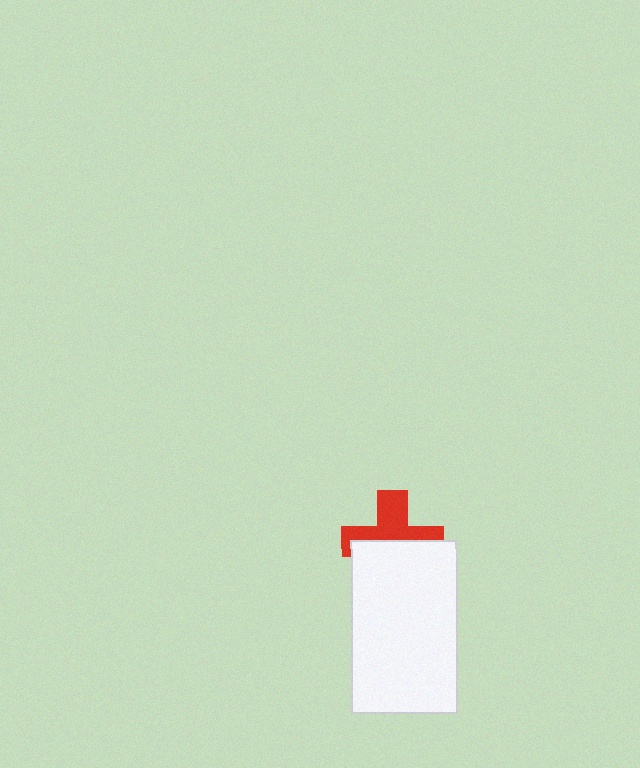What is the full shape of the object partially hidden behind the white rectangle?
The partially hidden object is a red cross.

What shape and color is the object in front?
The object in front is a white rectangle.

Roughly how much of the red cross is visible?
About half of it is visible (roughly 49%).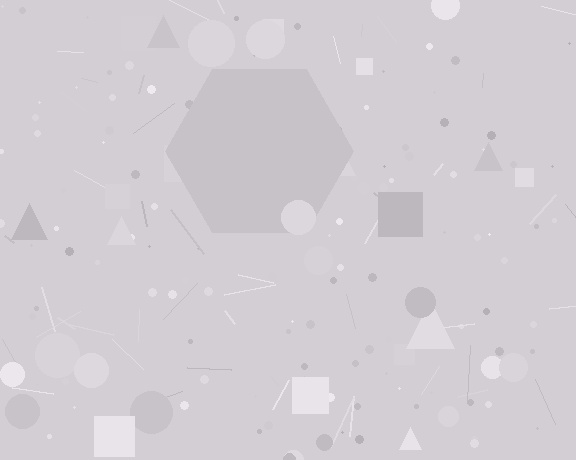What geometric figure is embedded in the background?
A hexagon is embedded in the background.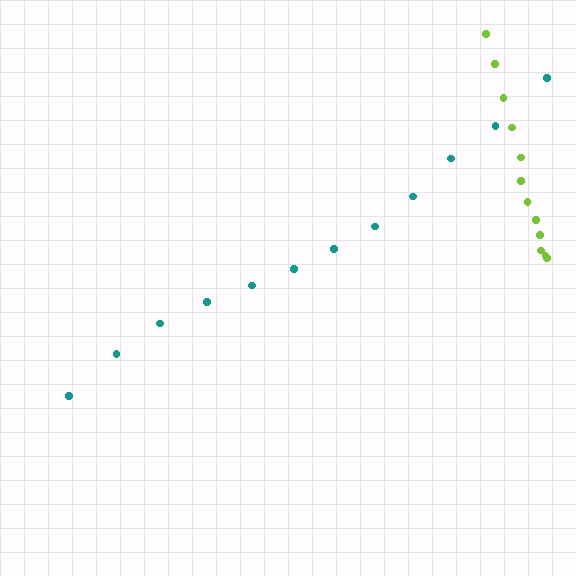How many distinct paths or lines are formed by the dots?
There are 2 distinct paths.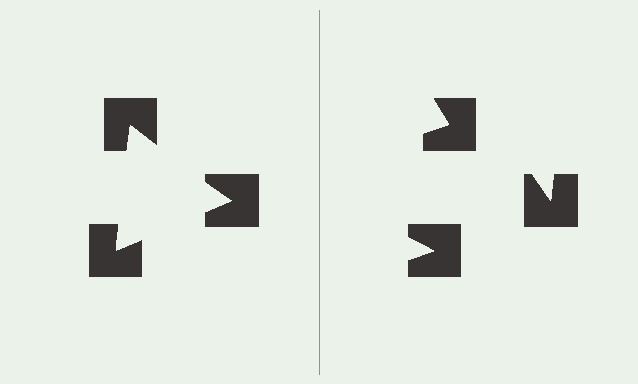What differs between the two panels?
The notched squares are positioned identically on both sides; only the wedge orientations differ. On the left they align to a triangle; on the right they are misaligned.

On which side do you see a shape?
An illusory triangle appears on the left side. On the right side the wedge cuts are rotated, so no coherent shape forms.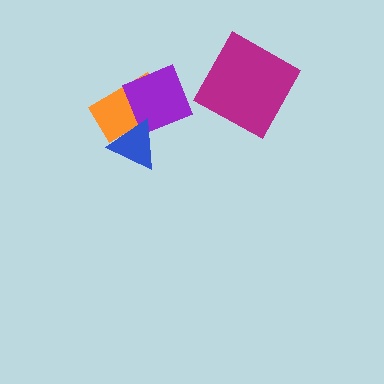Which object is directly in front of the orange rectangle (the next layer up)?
The purple diamond is directly in front of the orange rectangle.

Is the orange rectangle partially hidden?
Yes, it is partially covered by another shape.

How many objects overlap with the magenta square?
0 objects overlap with the magenta square.